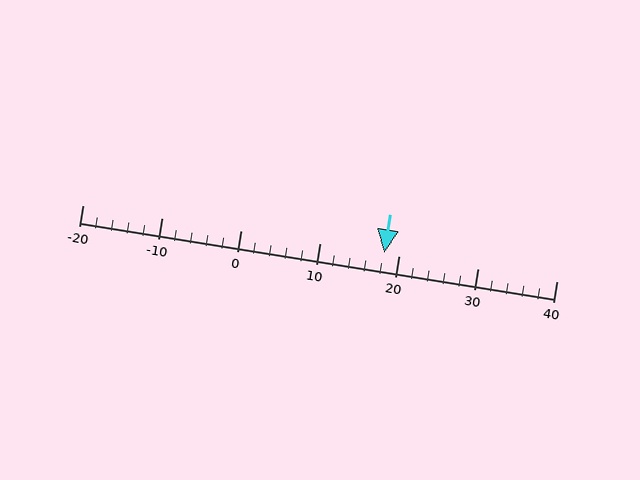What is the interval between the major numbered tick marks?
The major tick marks are spaced 10 units apart.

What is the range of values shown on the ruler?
The ruler shows values from -20 to 40.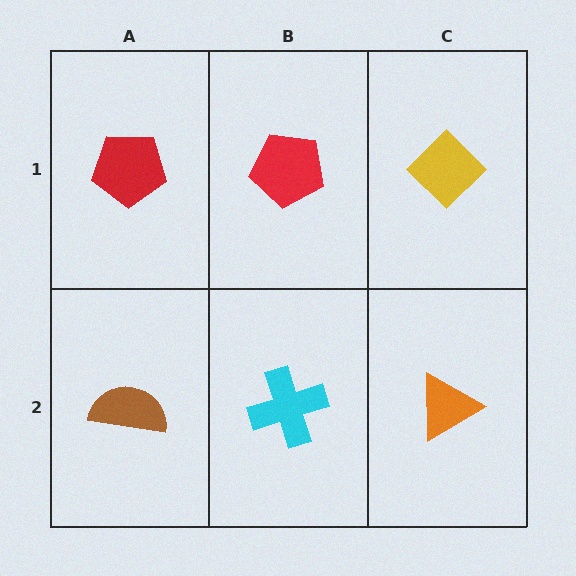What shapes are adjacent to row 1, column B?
A cyan cross (row 2, column B), a red pentagon (row 1, column A), a yellow diamond (row 1, column C).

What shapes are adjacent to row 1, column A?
A brown semicircle (row 2, column A), a red pentagon (row 1, column B).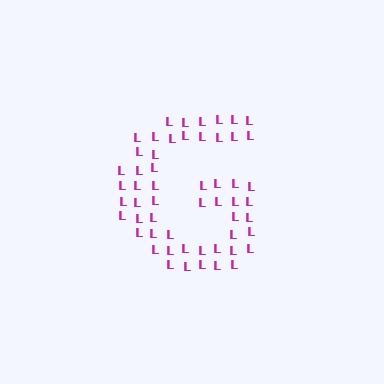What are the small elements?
The small elements are letter L's.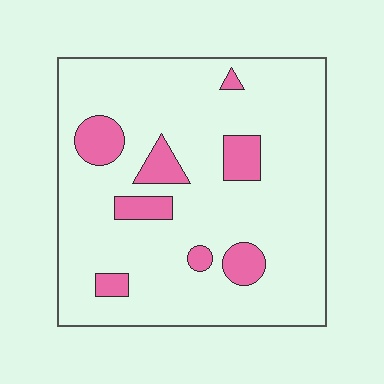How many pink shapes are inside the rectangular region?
8.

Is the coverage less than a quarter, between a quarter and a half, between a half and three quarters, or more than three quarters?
Less than a quarter.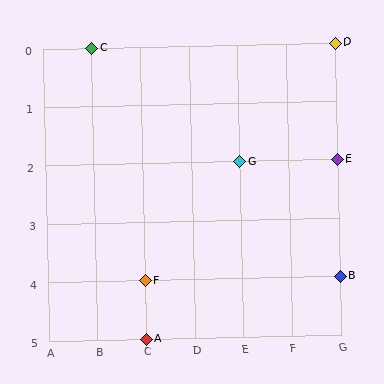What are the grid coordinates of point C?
Point C is at grid coordinates (B, 0).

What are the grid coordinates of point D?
Point D is at grid coordinates (G, 0).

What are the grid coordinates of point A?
Point A is at grid coordinates (C, 5).